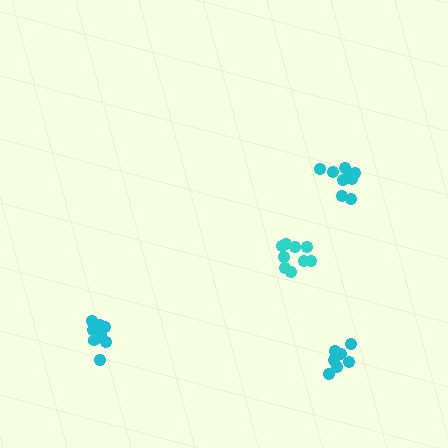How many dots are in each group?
Group 1: 8 dots, Group 2: 9 dots, Group 3: 8 dots, Group 4: 9 dots (34 total).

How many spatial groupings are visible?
There are 4 spatial groupings.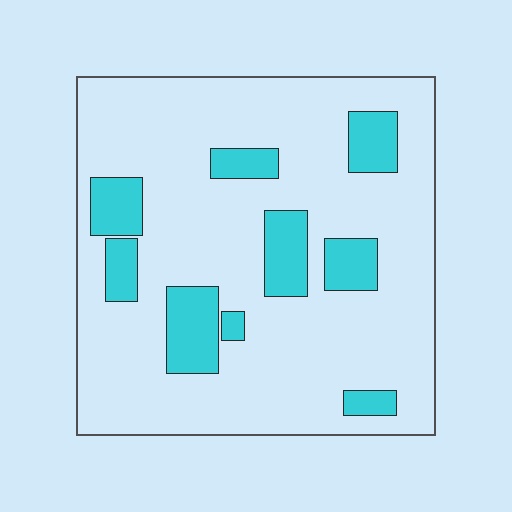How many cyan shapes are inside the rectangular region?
9.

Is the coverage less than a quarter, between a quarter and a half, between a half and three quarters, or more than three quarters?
Less than a quarter.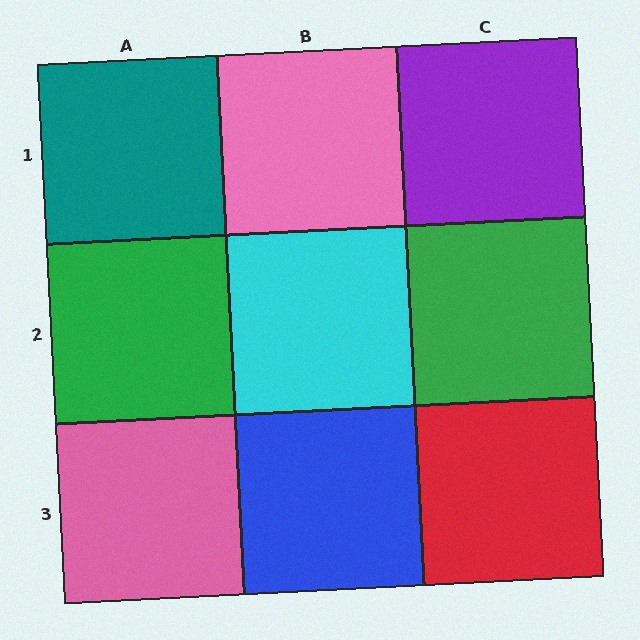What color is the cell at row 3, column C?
Red.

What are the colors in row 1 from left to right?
Teal, pink, purple.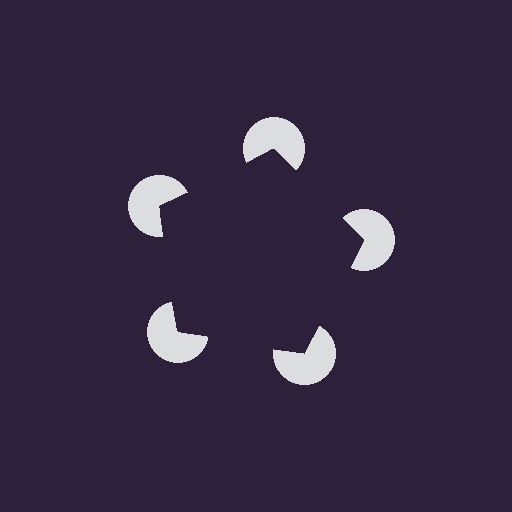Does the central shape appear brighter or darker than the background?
It typically appears slightly darker than the background, even though no actual brightness change is drawn.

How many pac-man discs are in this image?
There are 5 — one at each vertex of the illusory pentagon.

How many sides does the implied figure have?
5 sides.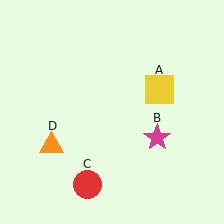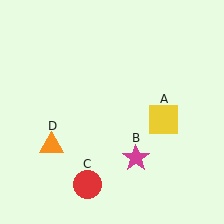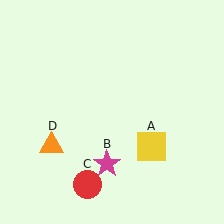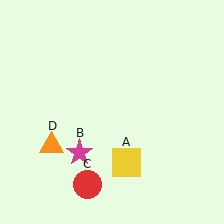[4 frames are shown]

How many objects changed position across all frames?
2 objects changed position: yellow square (object A), magenta star (object B).